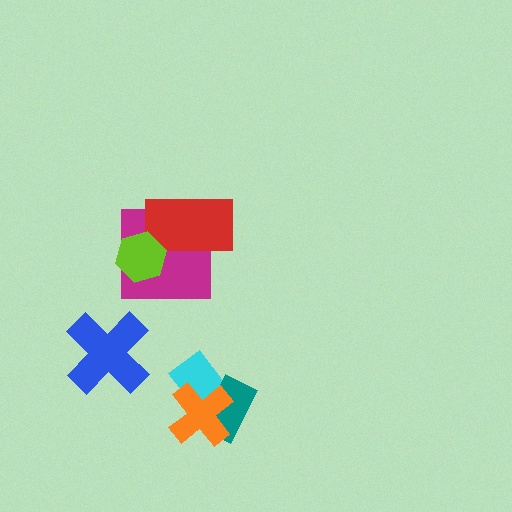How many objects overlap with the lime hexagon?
2 objects overlap with the lime hexagon.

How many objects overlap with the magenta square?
2 objects overlap with the magenta square.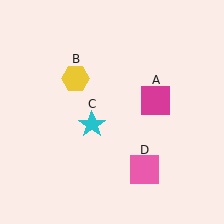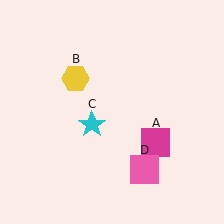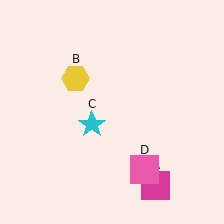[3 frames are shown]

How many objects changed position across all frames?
1 object changed position: magenta square (object A).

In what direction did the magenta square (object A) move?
The magenta square (object A) moved down.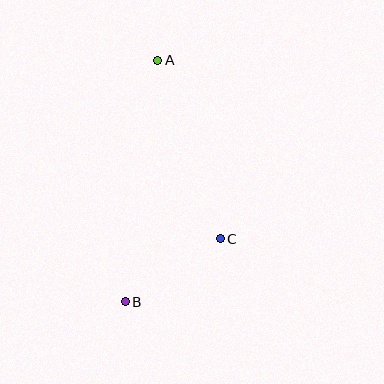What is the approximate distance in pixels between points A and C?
The distance between A and C is approximately 189 pixels.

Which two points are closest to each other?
Points B and C are closest to each other.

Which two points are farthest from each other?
Points A and B are farthest from each other.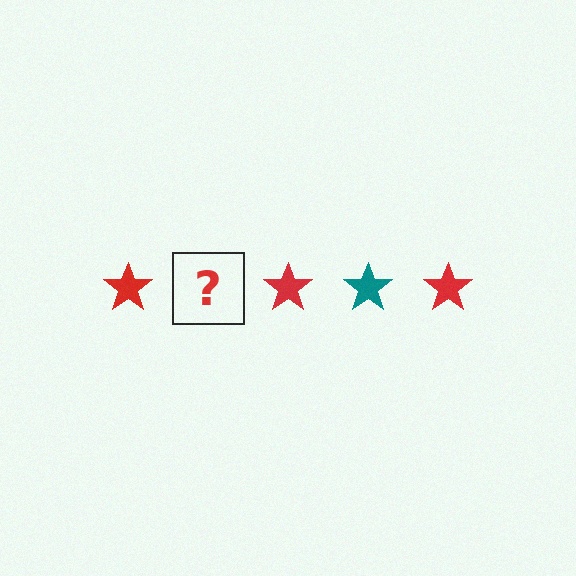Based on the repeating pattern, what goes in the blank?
The blank should be a teal star.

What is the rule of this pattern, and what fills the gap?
The rule is that the pattern cycles through red, teal stars. The gap should be filled with a teal star.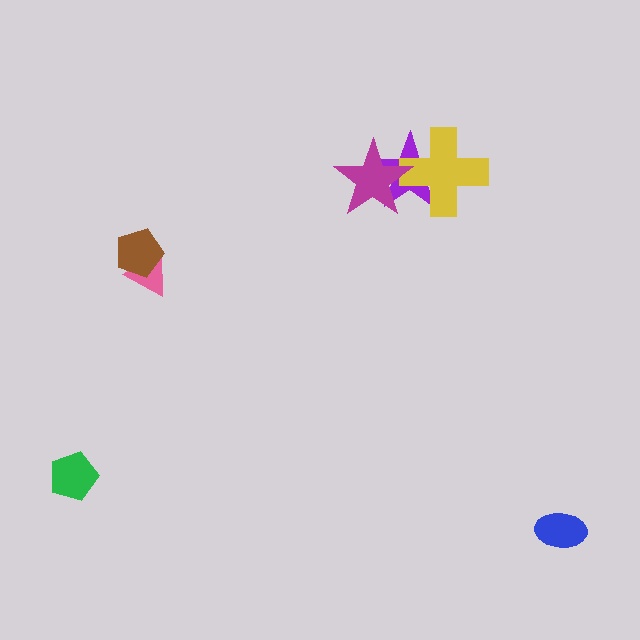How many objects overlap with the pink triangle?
1 object overlaps with the pink triangle.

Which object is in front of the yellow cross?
The magenta star is in front of the yellow cross.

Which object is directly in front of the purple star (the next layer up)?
The yellow cross is directly in front of the purple star.